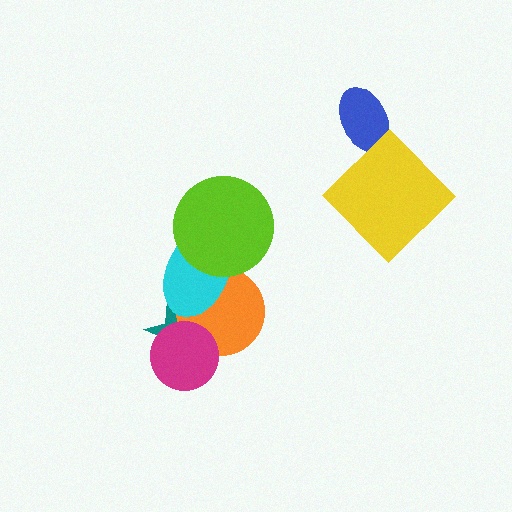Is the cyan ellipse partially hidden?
Yes, it is partially covered by another shape.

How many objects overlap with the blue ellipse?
0 objects overlap with the blue ellipse.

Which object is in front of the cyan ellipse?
The lime circle is in front of the cyan ellipse.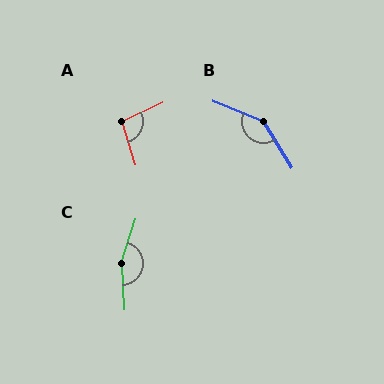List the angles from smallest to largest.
A (98°), B (144°), C (159°).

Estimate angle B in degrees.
Approximately 144 degrees.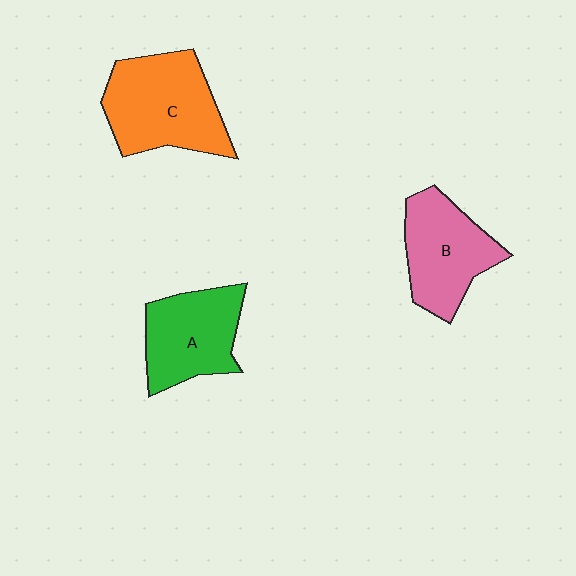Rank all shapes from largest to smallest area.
From largest to smallest: C (orange), B (pink), A (green).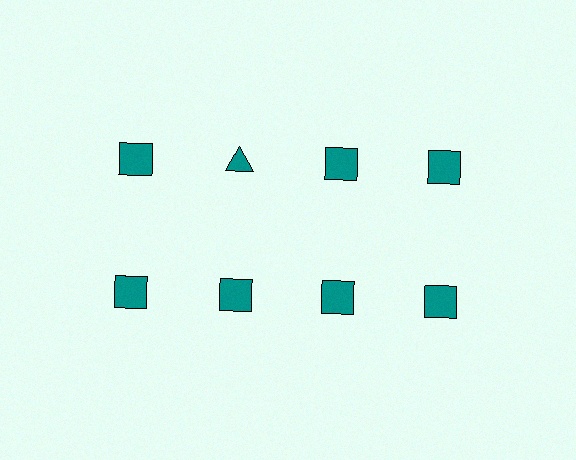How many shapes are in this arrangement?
There are 8 shapes arranged in a grid pattern.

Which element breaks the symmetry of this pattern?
The teal triangle in the top row, second from left column breaks the symmetry. All other shapes are teal squares.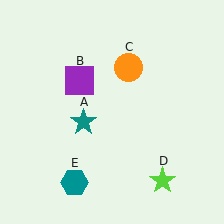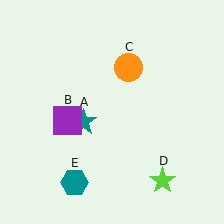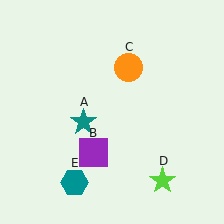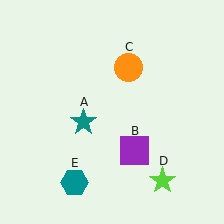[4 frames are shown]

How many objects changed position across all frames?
1 object changed position: purple square (object B).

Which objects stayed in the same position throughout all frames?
Teal star (object A) and orange circle (object C) and lime star (object D) and teal hexagon (object E) remained stationary.